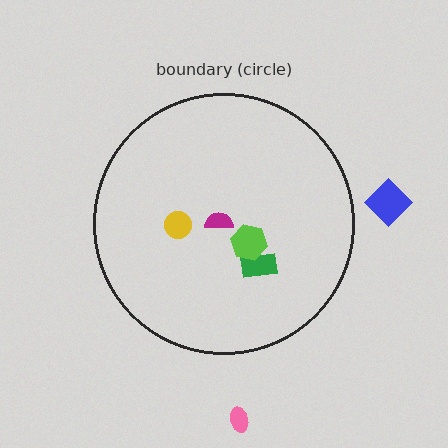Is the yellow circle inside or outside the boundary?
Inside.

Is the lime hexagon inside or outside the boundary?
Inside.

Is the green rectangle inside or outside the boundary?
Inside.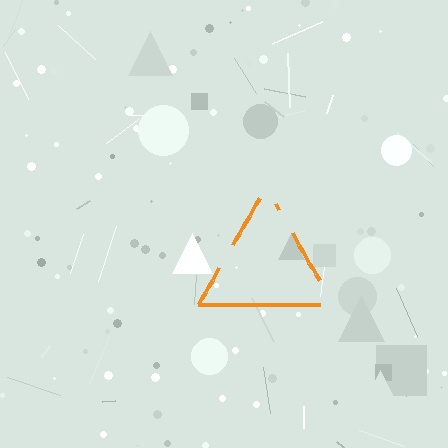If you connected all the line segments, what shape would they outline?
They would outline a triangle.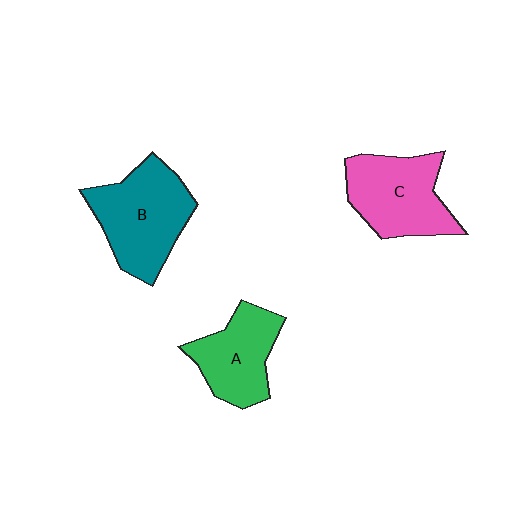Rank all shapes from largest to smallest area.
From largest to smallest: B (teal), C (pink), A (green).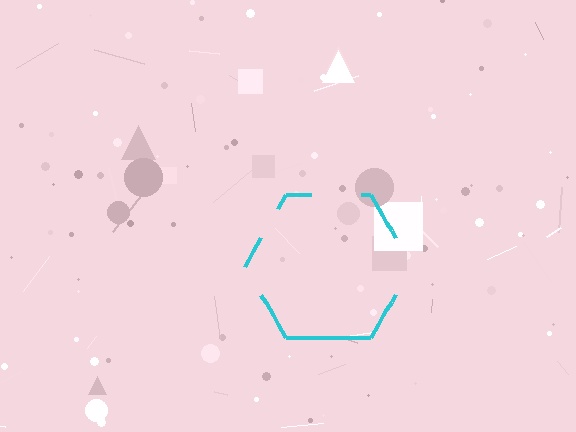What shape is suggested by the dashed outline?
The dashed outline suggests a hexagon.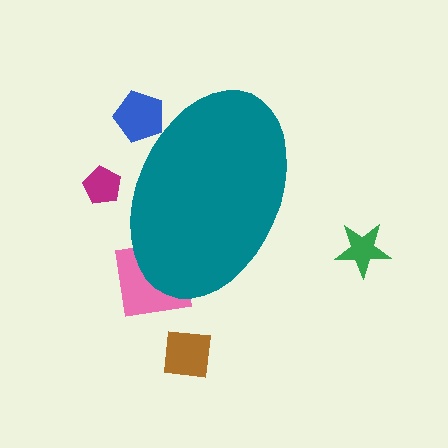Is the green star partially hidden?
No, the green star is fully visible.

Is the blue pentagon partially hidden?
Yes, the blue pentagon is partially hidden behind the teal ellipse.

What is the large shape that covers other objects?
A teal ellipse.